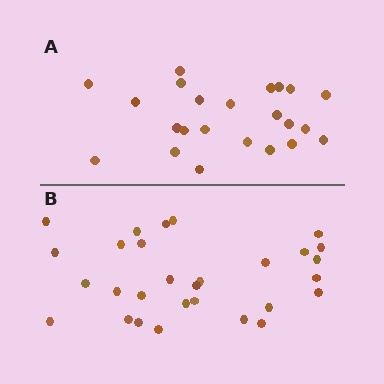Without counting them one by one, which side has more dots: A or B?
Region B (the bottom region) has more dots.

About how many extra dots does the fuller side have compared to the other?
Region B has about 6 more dots than region A.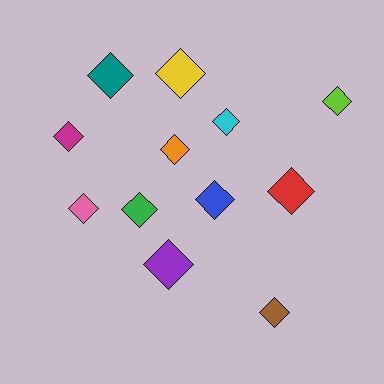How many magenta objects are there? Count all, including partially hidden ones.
There is 1 magenta object.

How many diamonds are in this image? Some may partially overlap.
There are 12 diamonds.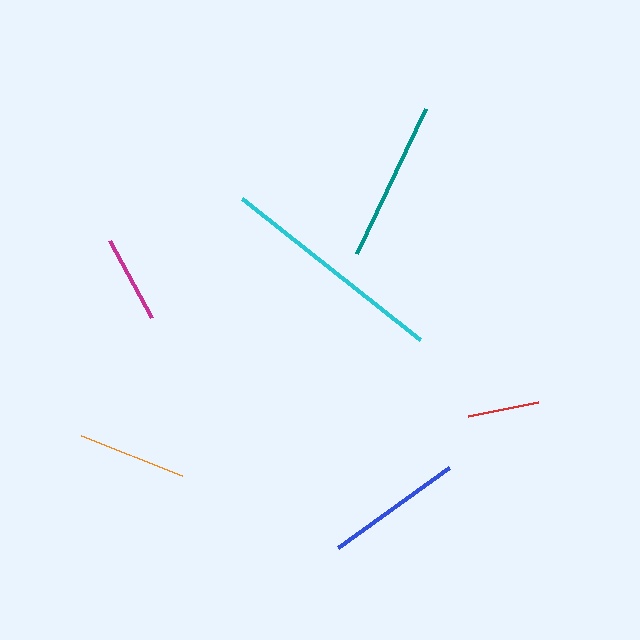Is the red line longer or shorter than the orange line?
The orange line is longer than the red line.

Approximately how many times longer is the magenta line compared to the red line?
The magenta line is approximately 1.2 times the length of the red line.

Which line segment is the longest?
The cyan line is the longest at approximately 228 pixels.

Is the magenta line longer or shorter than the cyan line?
The cyan line is longer than the magenta line.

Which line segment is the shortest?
The red line is the shortest at approximately 71 pixels.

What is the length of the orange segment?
The orange segment is approximately 109 pixels long.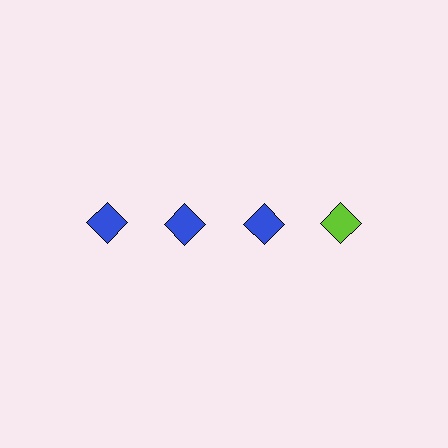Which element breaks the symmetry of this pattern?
The lime diamond in the top row, second from right column breaks the symmetry. All other shapes are blue diamonds.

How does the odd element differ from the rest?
It has a different color: lime instead of blue.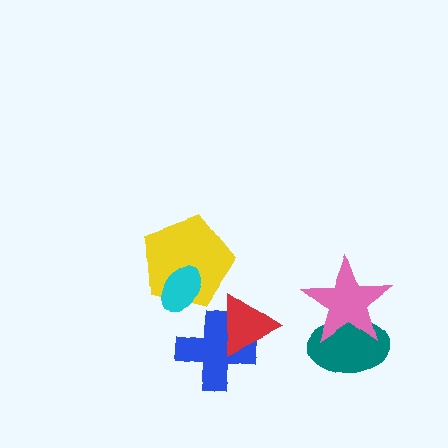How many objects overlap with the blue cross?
1 object overlaps with the blue cross.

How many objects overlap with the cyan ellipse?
1 object overlaps with the cyan ellipse.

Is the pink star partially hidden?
No, no other shape covers it.